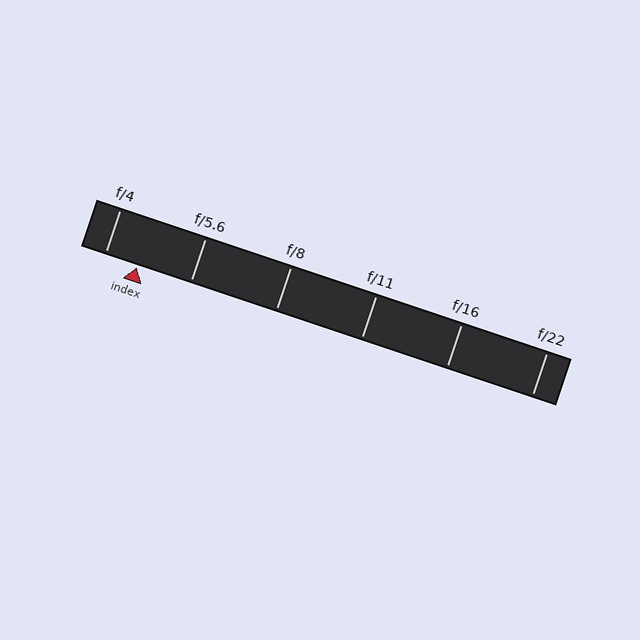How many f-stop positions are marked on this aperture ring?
There are 6 f-stop positions marked.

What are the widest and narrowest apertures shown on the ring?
The widest aperture shown is f/4 and the narrowest is f/22.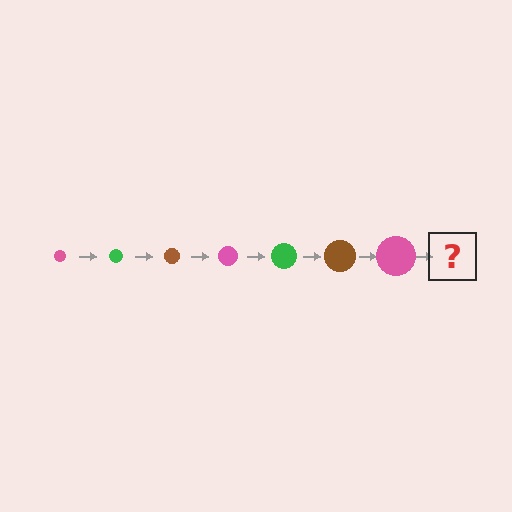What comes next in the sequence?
The next element should be a green circle, larger than the previous one.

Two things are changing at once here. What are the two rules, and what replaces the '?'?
The two rules are that the circle grows larger each step and the color cycles through pink, green, and brown. The '?' should be a green circle, larger than the previous one.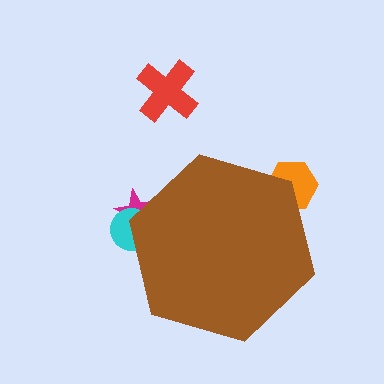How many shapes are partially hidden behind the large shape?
3 shapes are partially hidden.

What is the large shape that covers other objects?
A brown hexagon.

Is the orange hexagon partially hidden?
Yes, the orange hexagon is partially hidden behind the brown hexagon.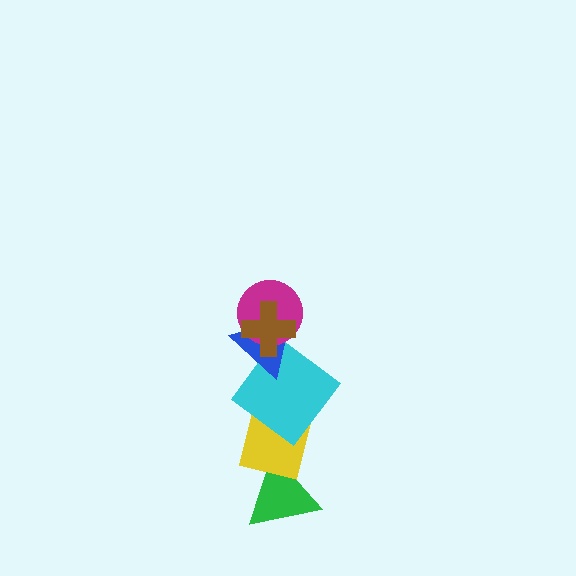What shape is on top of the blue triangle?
The magenta circle is on top of the blue triangle.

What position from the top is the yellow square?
The yellow square is 5th from the top.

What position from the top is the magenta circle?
The magenta circle is 2nd from the top.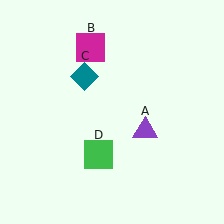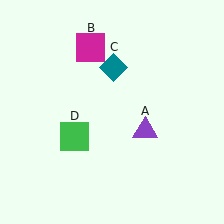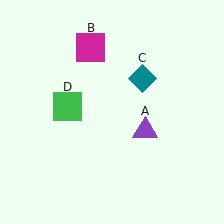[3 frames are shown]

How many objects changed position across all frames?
2 objects changed position: teal diamond (object C), green square (object D).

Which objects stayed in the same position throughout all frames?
Purple triangle (object A) and magenta square (object B) remained stationary.